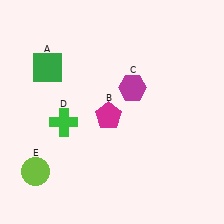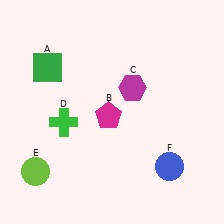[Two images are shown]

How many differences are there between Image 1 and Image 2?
There is 1 difference between the two images.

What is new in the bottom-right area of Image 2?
A blue circle (F) was added in the bottom-right area of Image 2.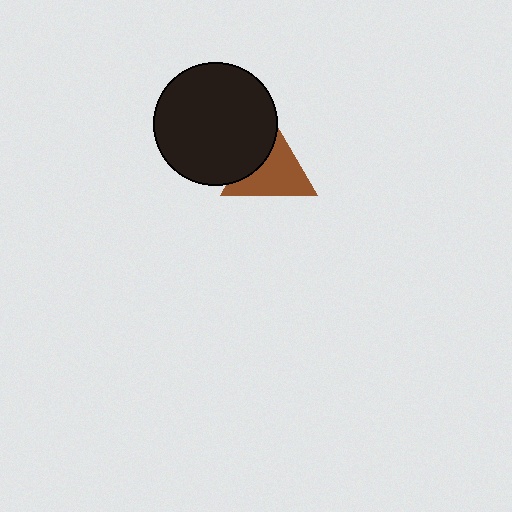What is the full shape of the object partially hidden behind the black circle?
The partially hidden object is a brown triangle.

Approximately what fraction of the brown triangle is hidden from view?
Roughly 34% of the brown triangle is hidden behind the black circle.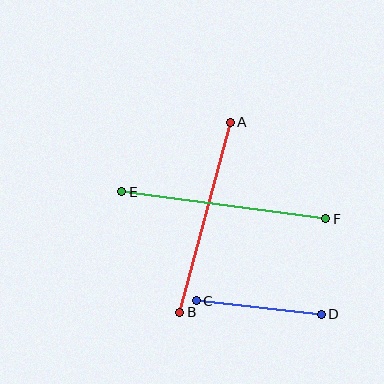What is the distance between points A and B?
The distance is approximately 197 pixels.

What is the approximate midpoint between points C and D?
The midpoint is at approximately (259, 307) pixels.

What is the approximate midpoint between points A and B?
The midpoint is at approximately (205, 217) pixels.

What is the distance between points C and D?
The distance is approximately 125 pixels.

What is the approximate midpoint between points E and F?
The midpoint is at approximately (224, 205) pixels.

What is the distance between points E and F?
The distance is approximately 206 pixels.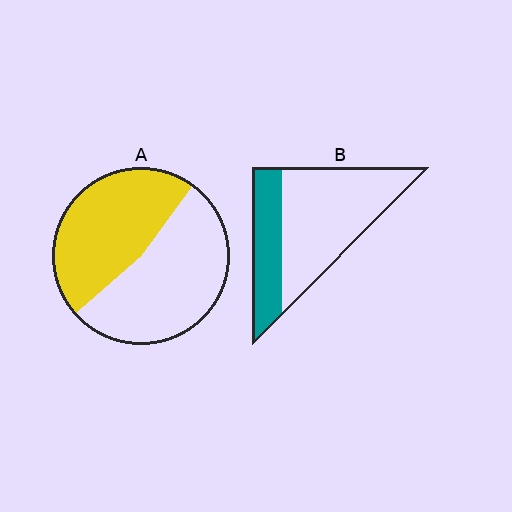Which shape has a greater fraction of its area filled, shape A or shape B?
Shape A.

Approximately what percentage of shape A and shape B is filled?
A is approximately 45% and B is approximately 30%.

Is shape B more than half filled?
No.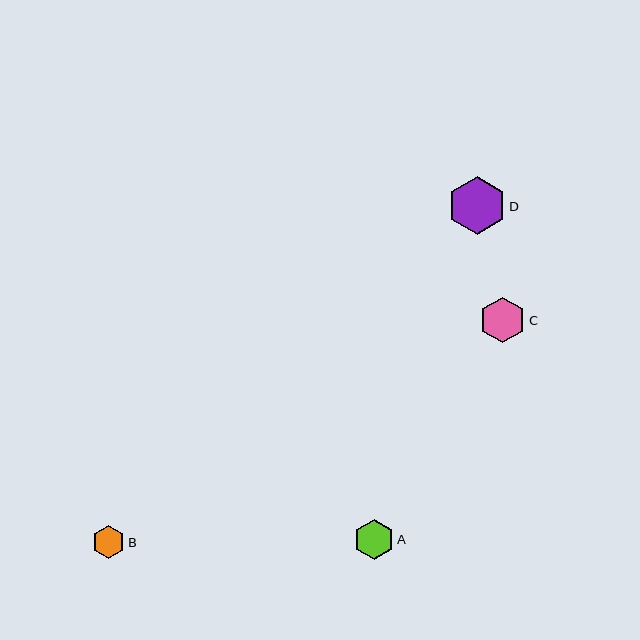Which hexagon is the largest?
Hexagon D is the largest with a size of approximately 58 pixels.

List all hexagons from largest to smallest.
From largest to smallest: D, C, A, B.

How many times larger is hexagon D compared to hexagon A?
Hexagon D is approximately 1.5 times the size of hexagon A.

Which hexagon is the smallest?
Hexagon B is the smallest with a size of approximately 33 pixels.